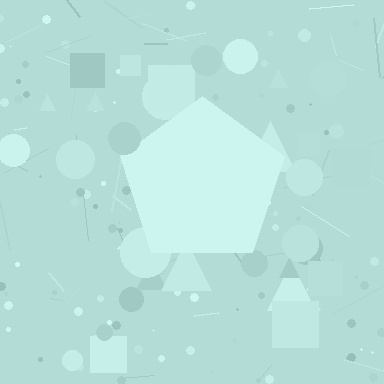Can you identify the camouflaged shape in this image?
The camouflaged shape is a pentagon.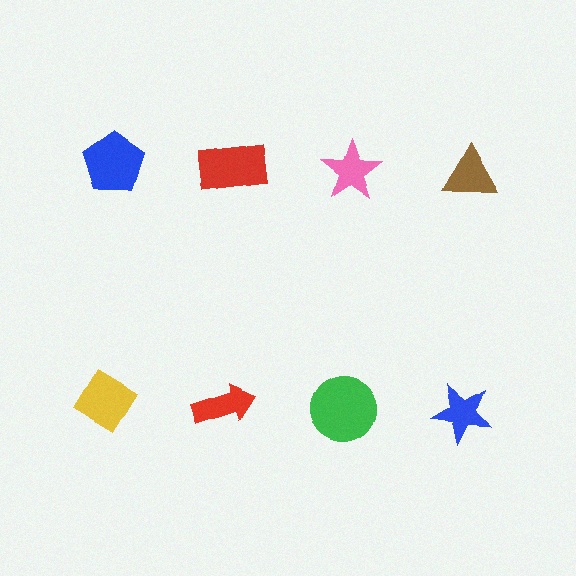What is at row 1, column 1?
A blue pentagon.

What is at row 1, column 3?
A pink star.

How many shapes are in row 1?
4 shapes.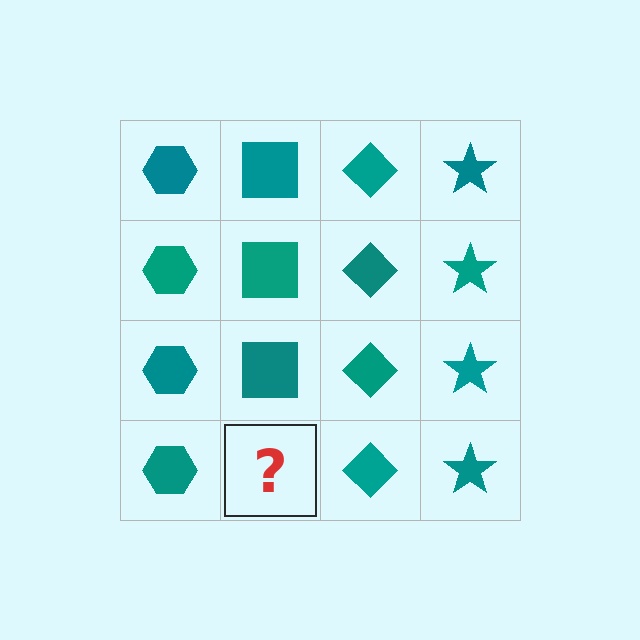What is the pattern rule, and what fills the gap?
The rule is that each column has a consistent shape. The gap should be filled with a teal square.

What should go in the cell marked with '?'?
The missing cell should contain a teal square.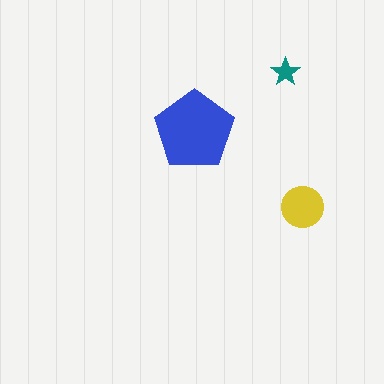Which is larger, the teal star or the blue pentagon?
The blue pentagon.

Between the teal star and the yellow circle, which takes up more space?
The yellow circle.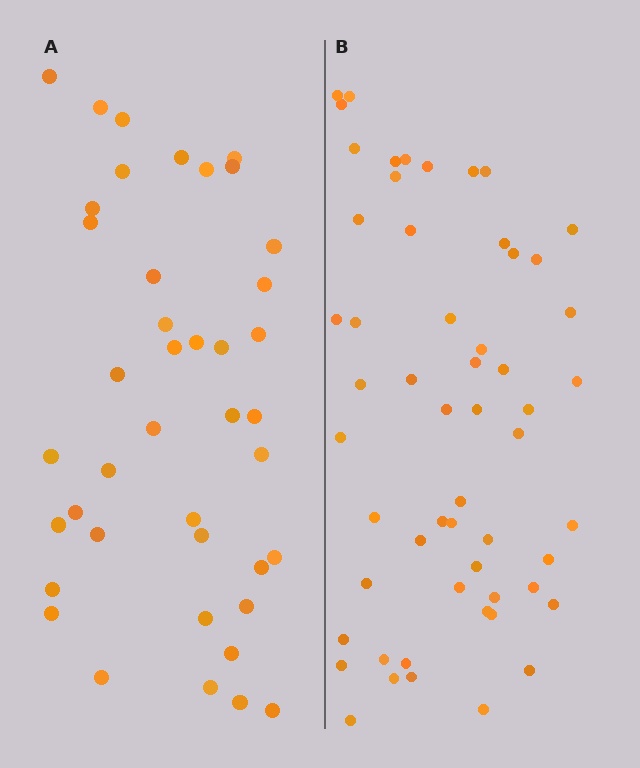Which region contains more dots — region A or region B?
Region B (the right region) has more dots.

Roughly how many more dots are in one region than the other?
Region B has approximately 15 more dots than region A.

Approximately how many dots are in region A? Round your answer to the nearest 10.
About 40 dots. (The exact count is 41, which rounds to 40.)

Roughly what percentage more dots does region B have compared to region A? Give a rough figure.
About 35% more.